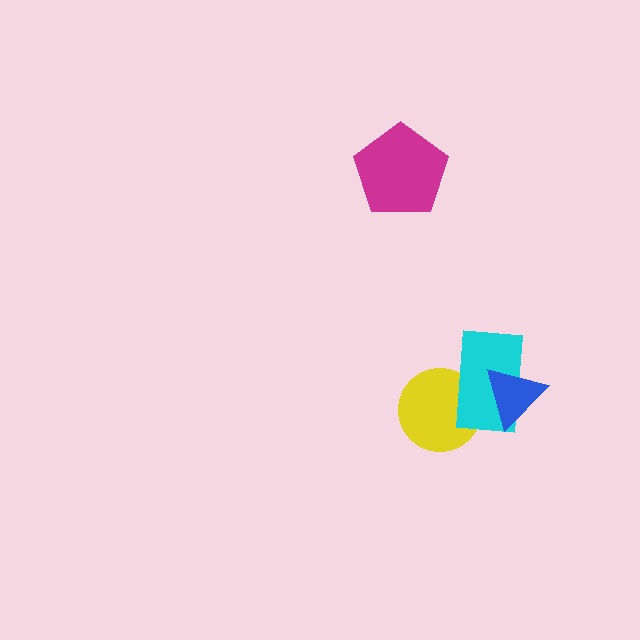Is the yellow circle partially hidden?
Yes, it is partially covered by another shape.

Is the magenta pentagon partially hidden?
No, no other shape covers it.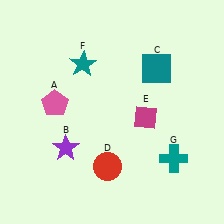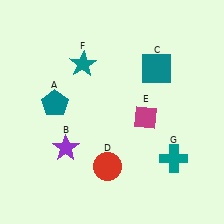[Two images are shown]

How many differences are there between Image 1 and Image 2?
There is 1 difference between the two images.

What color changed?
The pentagon (A) changed from pink in Image 1 to teal in Image 2.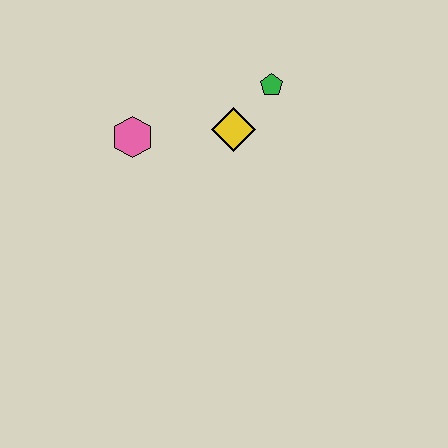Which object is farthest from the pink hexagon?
The green pentagon is farthest from the pink hexagon.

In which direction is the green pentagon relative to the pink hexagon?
The green pentagon is to the right of the pink hexagon.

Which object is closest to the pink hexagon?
The yellow diamond is closest to the pink hexagon.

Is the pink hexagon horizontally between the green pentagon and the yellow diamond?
No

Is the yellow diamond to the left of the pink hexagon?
No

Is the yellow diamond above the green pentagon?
No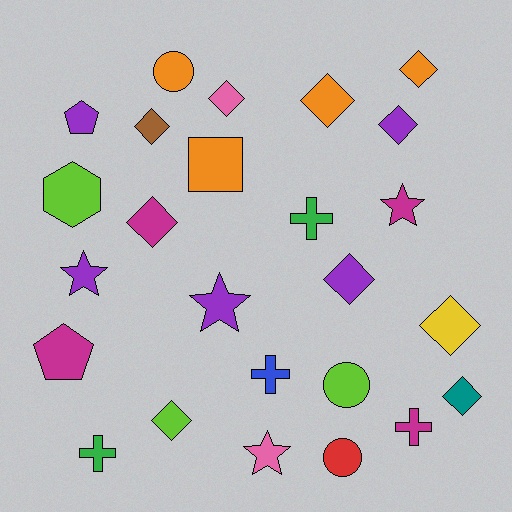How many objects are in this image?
There are 25 objects.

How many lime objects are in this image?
There are 3 lime objects.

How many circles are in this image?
There are 3 circles.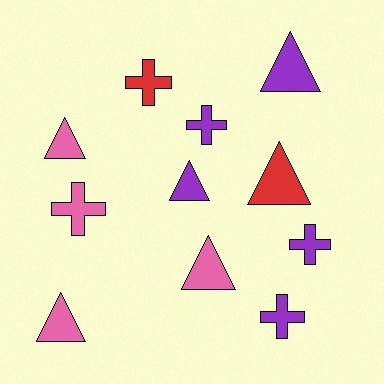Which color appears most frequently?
Purple, with 5 objects.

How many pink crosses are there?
There is 1 pink cross.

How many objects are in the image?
There are 11 objects.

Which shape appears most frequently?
Triangle, with 6 objects.